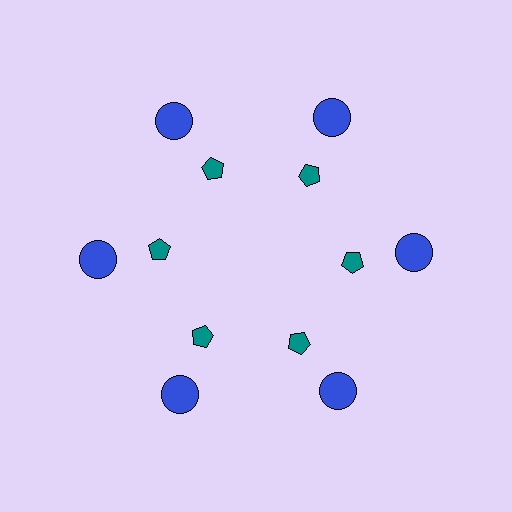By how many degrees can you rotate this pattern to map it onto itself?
The pattern maps onto itself every 60 degrees of rotation.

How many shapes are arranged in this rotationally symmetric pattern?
There are 12 shapes, arranged in 6 groups of 2.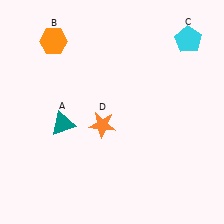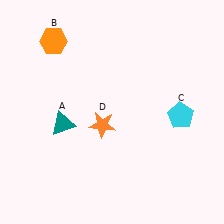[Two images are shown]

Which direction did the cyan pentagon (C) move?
The cyan pentagon (C) moved down.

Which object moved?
The cyan pentagon (C) moved down.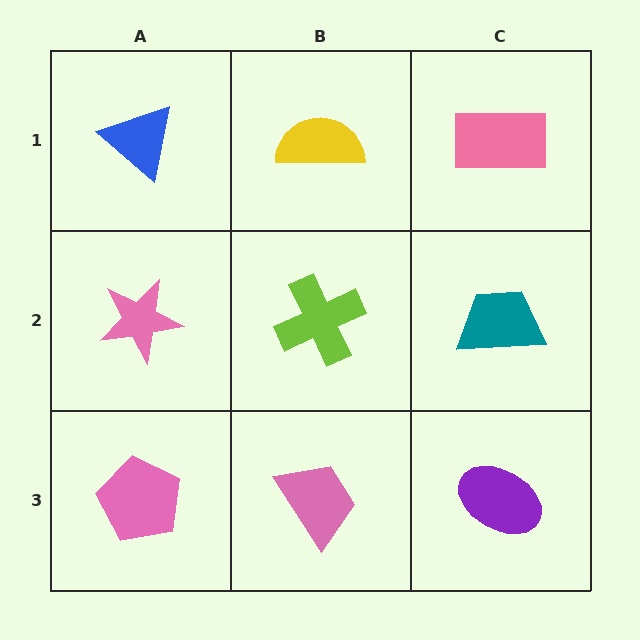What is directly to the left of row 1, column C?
A yellow semicircle.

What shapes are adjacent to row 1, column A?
A pink star (row 2, column A), a yellow semicircle (row 1, column B).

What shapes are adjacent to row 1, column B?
A lime cross (row 2, column B), a blue triangle (row 1, column A), a pink rectangle (row 1, column C).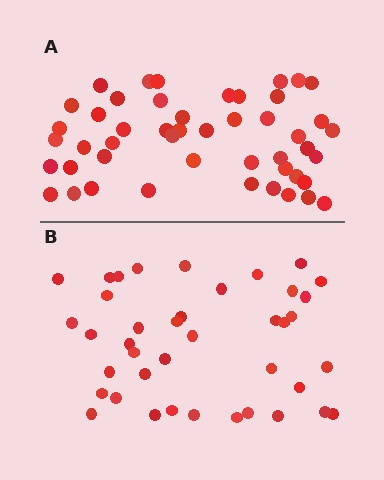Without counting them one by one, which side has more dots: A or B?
Region A (the top region) has more dots.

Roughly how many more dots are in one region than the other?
Region A has roughly 8 or so more dots than region B.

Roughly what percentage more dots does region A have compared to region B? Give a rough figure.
About 20% more.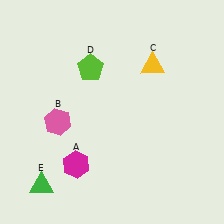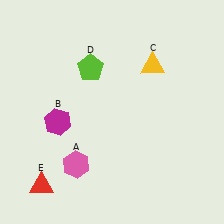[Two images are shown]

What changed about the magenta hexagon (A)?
In Image 1, A is magenta. In Image 2, it changed to pink.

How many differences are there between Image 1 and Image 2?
There are 3 differences between the two images.